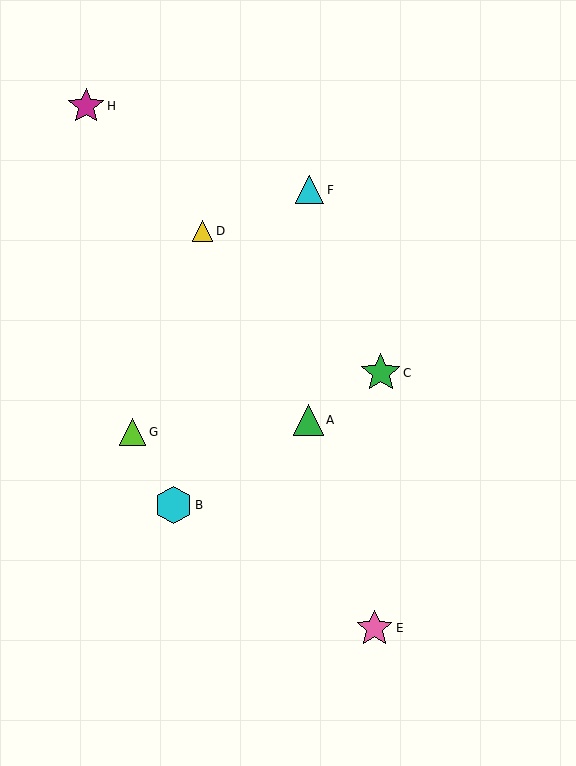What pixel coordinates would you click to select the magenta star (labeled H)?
Click at (86, 106) to select the magenta star H.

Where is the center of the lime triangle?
The center of the lime triangle is at (133, 432).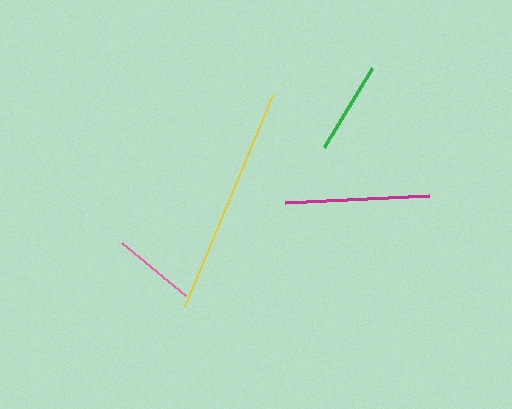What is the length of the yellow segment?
The yellow segment is approximately 228 pixels long.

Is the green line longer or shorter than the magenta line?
The magenta line is longer than the green line.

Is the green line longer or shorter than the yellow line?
The yellow line is longer than the green line.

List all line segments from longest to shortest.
From longest to shortest: yellow, magenta, green, pink.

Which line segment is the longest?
The yellow line is the longest at approximately 228 pixels.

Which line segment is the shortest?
The pink line is the shortest at approximately 83 pixels.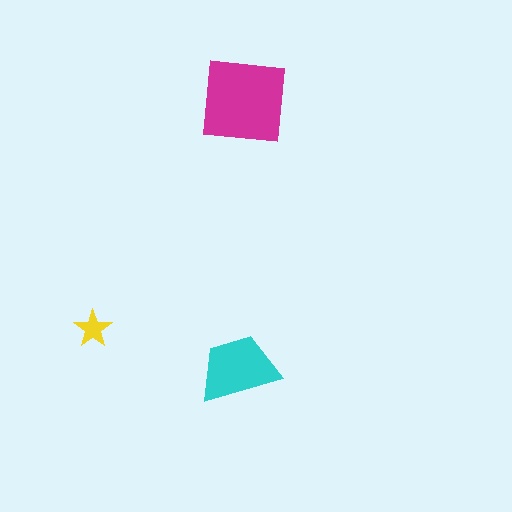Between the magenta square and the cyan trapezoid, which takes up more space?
The magenta square.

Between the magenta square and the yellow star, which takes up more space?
The magenta square.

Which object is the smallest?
The yellow star.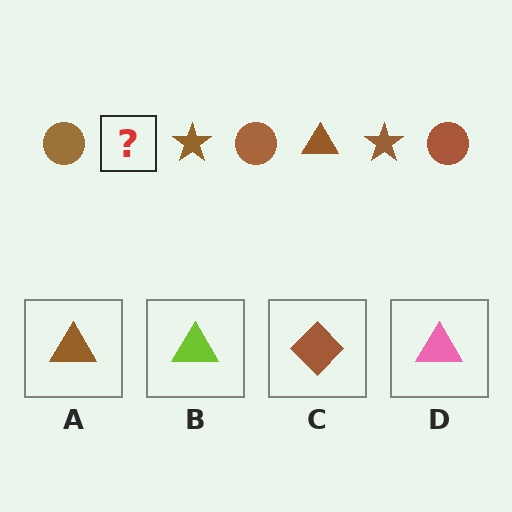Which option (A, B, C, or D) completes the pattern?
A.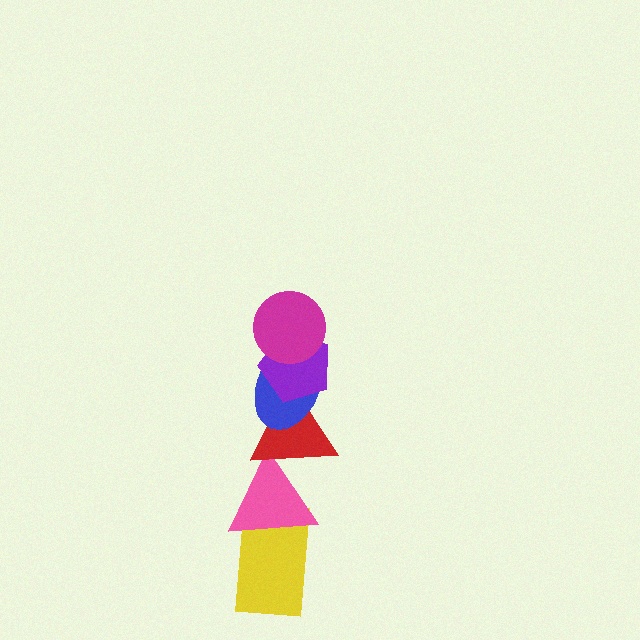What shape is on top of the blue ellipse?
The purple pentagon is on top of the blue ellipse.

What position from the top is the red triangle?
The red triangle is 4th from the top.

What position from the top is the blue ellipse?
The blue ellipse is 3rd from the top.